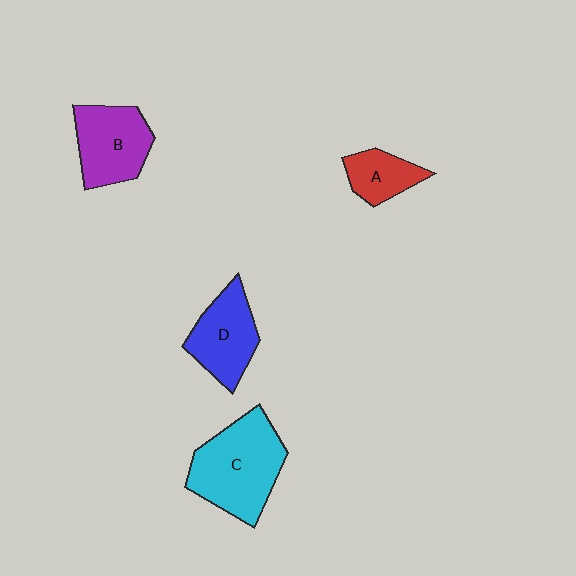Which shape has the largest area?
Shape C (cyan).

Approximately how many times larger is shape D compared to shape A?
Approximately 1.6 times.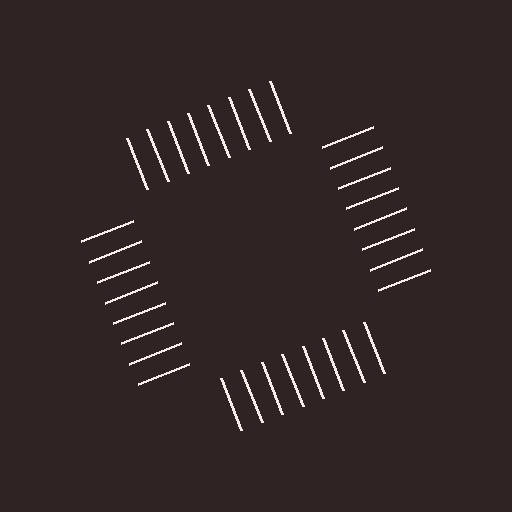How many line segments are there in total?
32 — 8 along each of the 4 edges.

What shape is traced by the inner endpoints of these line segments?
An illusory square — the line segments terminate on its edges but no continuous stroke is drawn.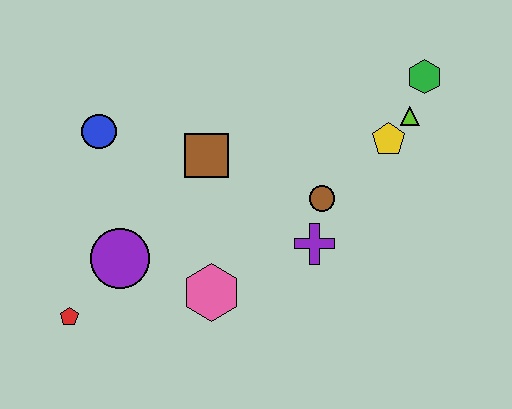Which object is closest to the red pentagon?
The purple circle is closest to the red pentagon.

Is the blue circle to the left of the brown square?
Yes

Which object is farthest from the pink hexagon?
The green hexagon is farthest from the pink hexagon.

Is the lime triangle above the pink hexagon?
Yes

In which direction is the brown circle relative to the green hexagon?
The brown circle is below the green hexagon.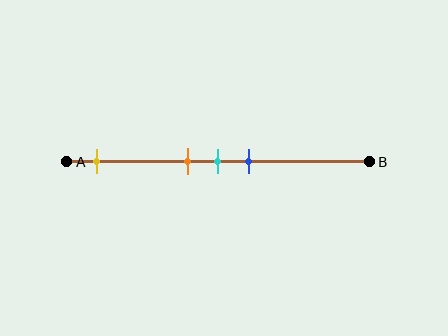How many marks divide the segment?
There are 4 marks dividing the segment.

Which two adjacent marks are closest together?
The orange and cyan marks are the closest adjacent pair.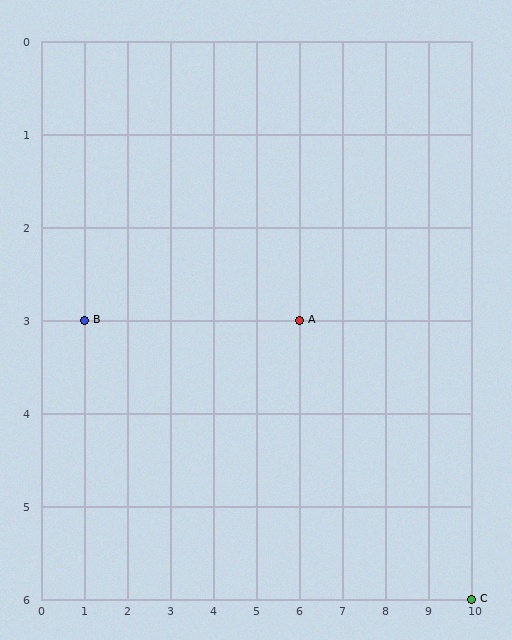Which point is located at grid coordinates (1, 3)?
Point B is at (1, 3).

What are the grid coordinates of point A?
Point A is at grid coordinates (6, 3).